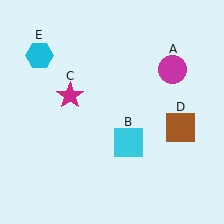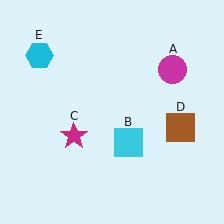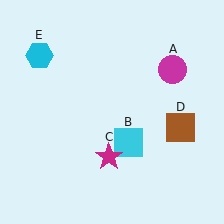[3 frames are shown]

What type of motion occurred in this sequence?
The magenta star (object C) rotated counterclockwise around the center of the scene.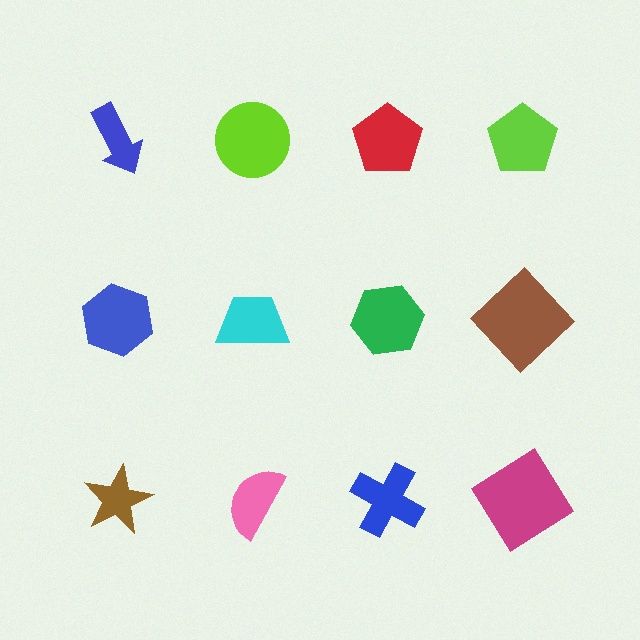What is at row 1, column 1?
A blue arrow.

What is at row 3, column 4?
A magenta diamond.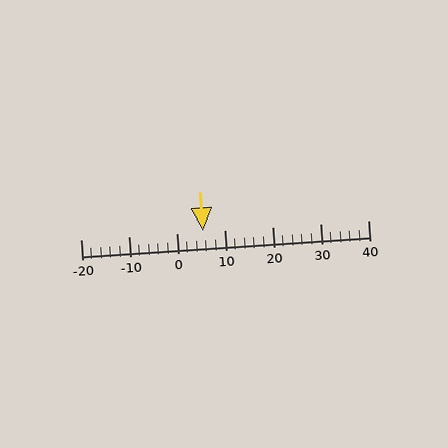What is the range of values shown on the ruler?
The ruler shows values from -20 to 40.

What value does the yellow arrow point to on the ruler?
The yellow arrow points to approximately 6.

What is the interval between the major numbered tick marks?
The major tick marks are spaced 10 units apart.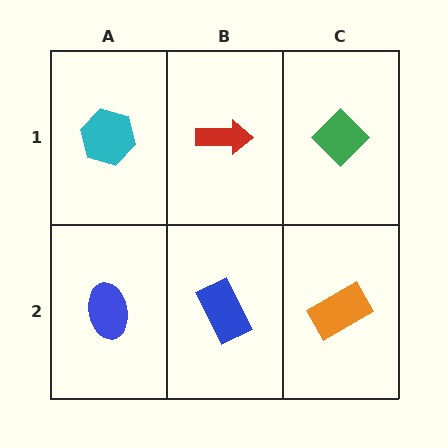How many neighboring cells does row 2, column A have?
2.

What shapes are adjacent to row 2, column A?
A cyan hexagon (row 1, column A), a blue rectangle (row 2, column B).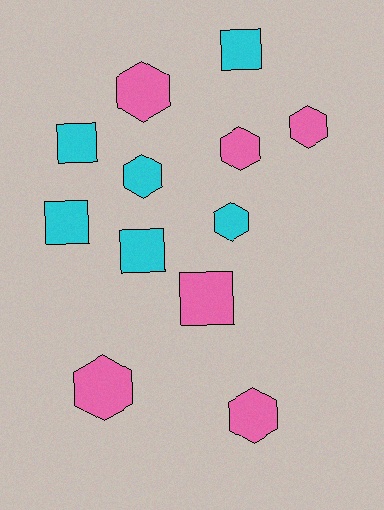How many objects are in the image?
There are 12 objects.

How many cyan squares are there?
There are 4 cyan squares.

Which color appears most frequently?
Pink, with 6 objects.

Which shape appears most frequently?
Hexagon, with 7 objects.